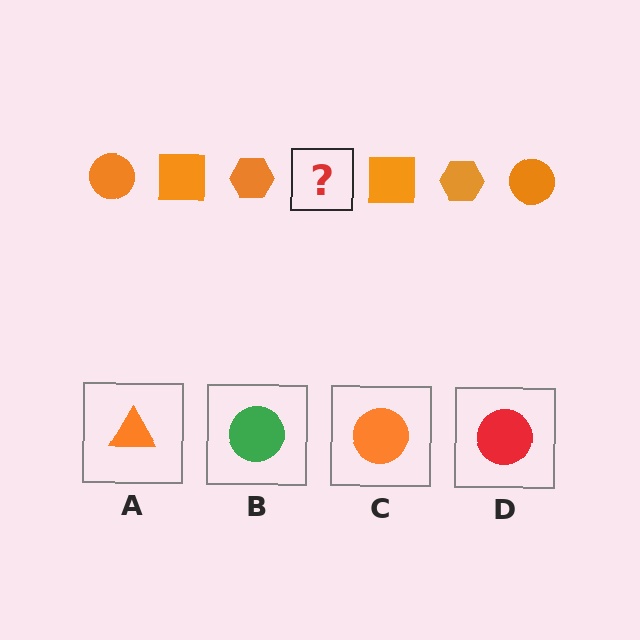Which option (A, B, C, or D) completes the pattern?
C.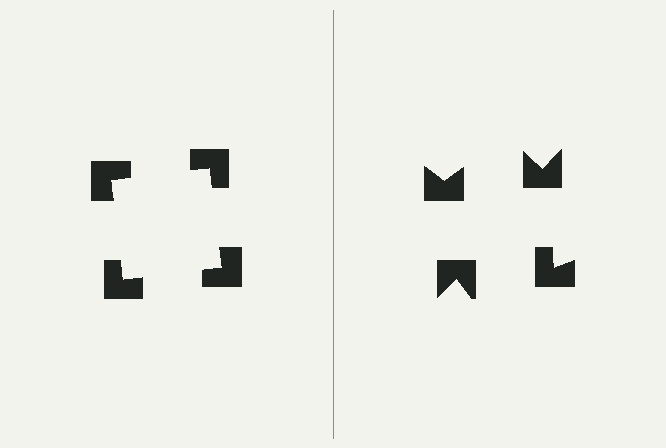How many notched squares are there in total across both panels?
8 — 4 on each side.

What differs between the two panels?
The notched squares are positioned identically on both sides; only the wedge orientations differ. On the left they align to a square; on the right they are misaligned.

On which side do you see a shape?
An illusory square appears on the left side. On the right side the wedge cuts are rotated, so no coherent shape forms.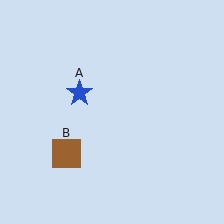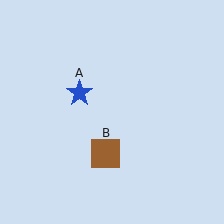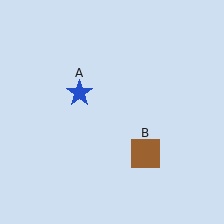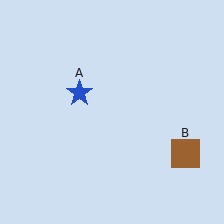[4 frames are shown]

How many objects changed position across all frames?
1 object changed position: brown square (object B).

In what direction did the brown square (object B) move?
The brown square (object B) moved right.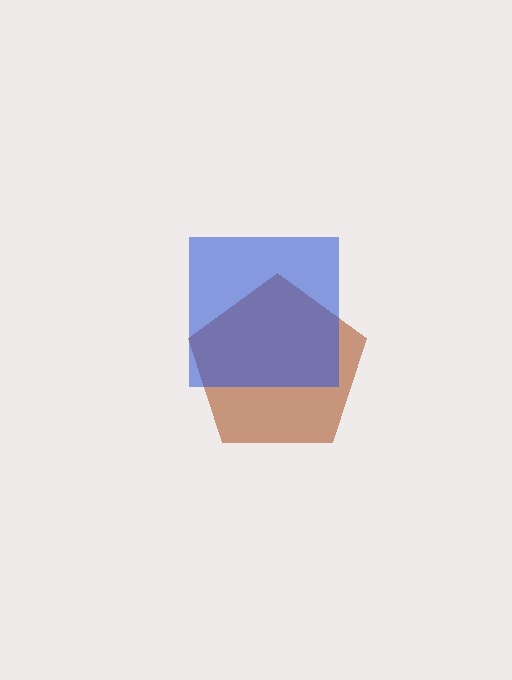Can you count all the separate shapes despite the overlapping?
Yes, there are 2 separate shapes.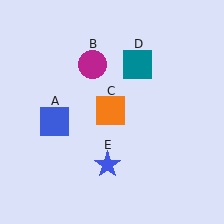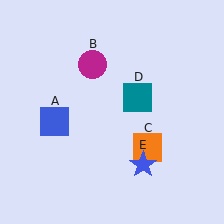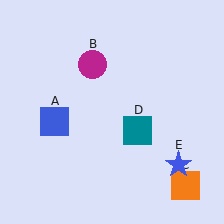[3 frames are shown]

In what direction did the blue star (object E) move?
The blue star (object E) moved right.